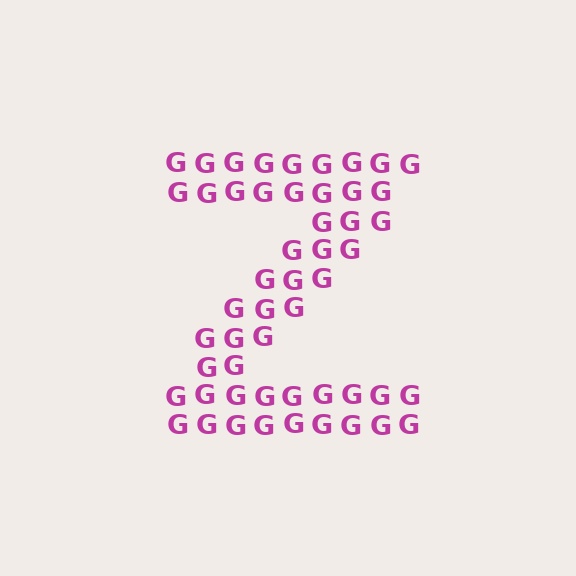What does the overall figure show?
The overall figure shows the letter Z.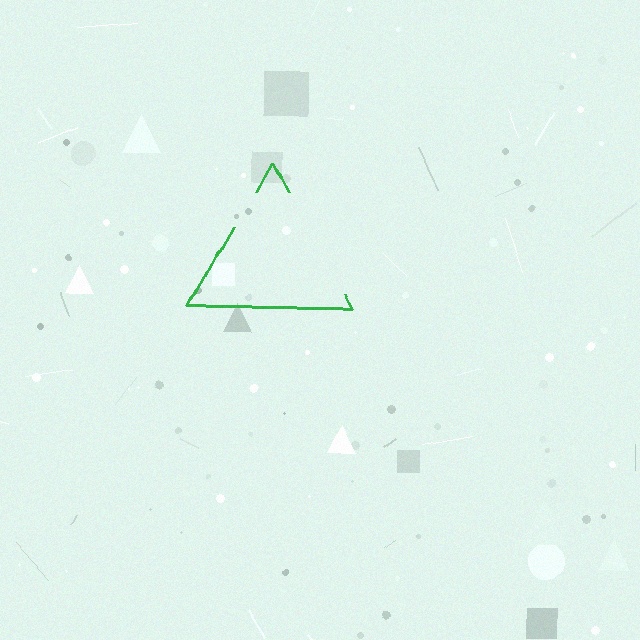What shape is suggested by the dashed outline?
The dashed outline suggests a triangle.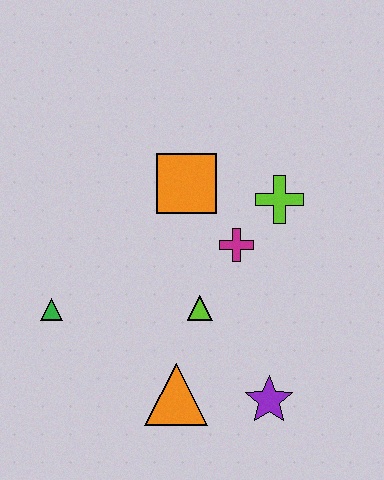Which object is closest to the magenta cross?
The lime cross is closest to the magenta cross.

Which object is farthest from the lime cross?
The green triangle is farthest from the lime cross.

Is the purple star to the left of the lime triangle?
No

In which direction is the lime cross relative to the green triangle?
The lime cross is to the right of the green triangle.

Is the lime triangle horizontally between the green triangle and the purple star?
Yes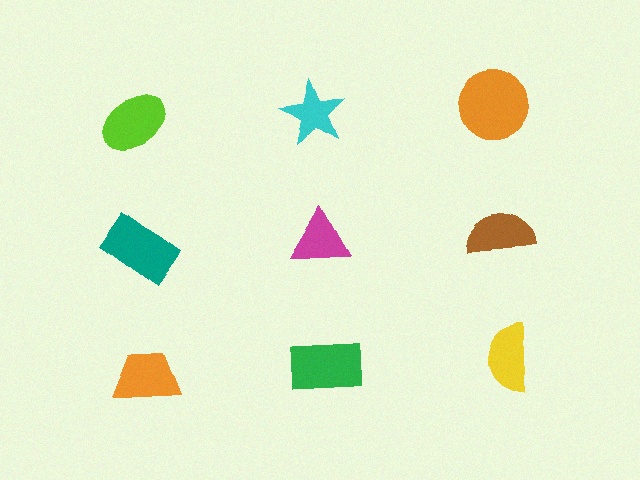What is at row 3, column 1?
An orange trapezoid.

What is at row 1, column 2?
A cyan star.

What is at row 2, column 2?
A magenta triangle.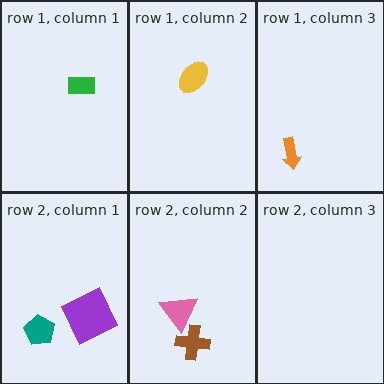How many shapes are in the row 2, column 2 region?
2.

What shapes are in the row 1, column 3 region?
The orange arrow.